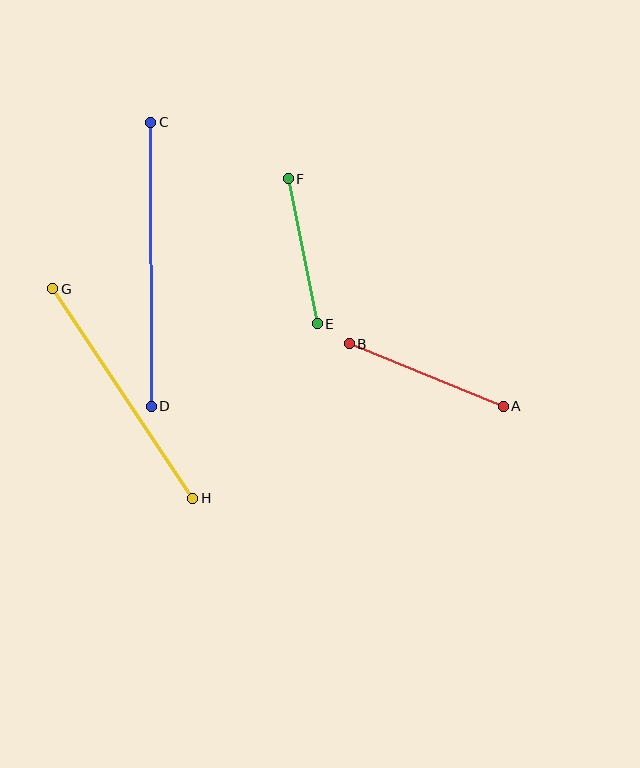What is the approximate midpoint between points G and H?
The midpoint is at approximately (123, 394) pixels.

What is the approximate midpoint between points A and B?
The midpoint is at approximately (426, 375) pixels.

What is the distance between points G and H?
The distance is approximately 252 pixels.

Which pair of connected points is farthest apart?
Points C and D are farthest apart.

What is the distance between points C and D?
The distance is approximately 284 pixels.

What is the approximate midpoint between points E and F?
The midpoint is at approximately (303, 251) pixels.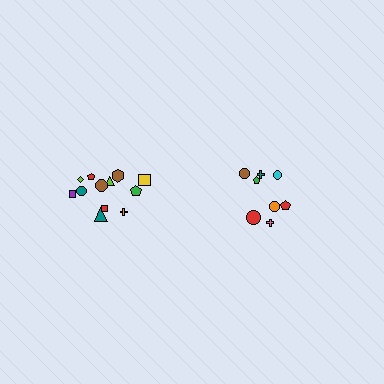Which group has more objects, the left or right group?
The left group.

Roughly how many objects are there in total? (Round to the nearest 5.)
Roughly 20 objects in total.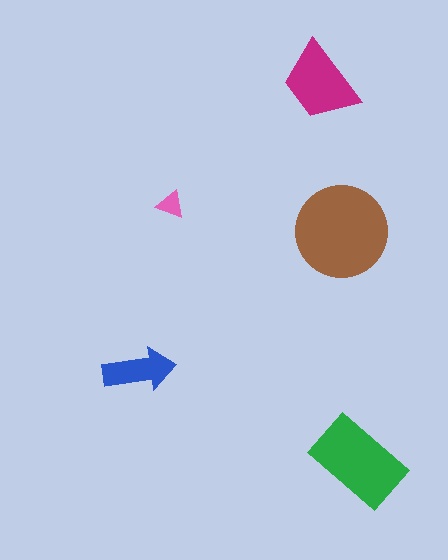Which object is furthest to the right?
The green rectangle is rightmost.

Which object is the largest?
The brown circle.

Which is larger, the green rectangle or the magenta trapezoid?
The green rectangle.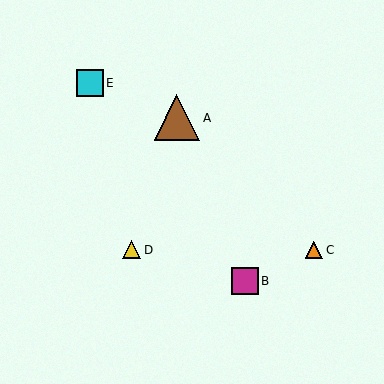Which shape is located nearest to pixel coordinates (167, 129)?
The brown triangle (labeled A) at (177, 118) is nearest to that location.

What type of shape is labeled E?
Shape E is a cyan square.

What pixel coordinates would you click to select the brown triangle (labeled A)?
Click at (177, 118) to select the brown triangle A.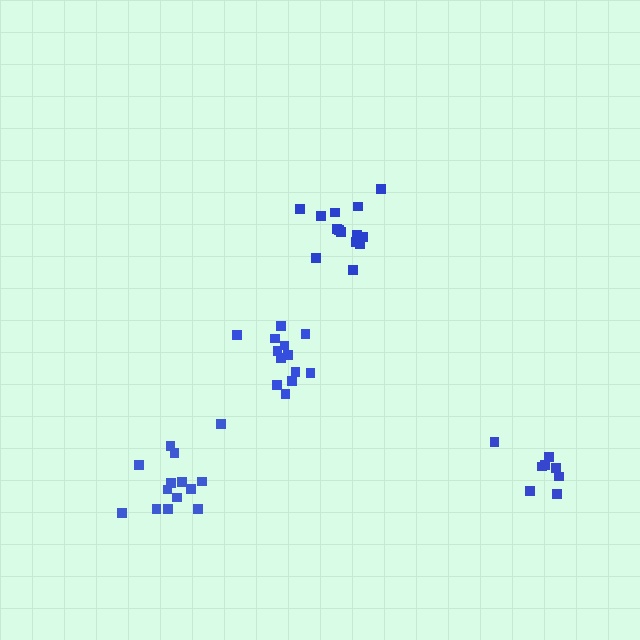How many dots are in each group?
Group 1: 8 dots, Group 2: 13 dots, Group 3: 14 dots, Group 4: 14 dots (49 total).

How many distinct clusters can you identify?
There are 4 distinct clusters.